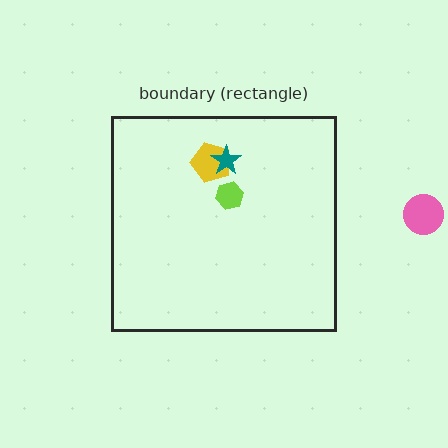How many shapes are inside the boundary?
3 inside, 1 outside.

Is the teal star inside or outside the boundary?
Inside.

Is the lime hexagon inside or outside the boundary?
Inside.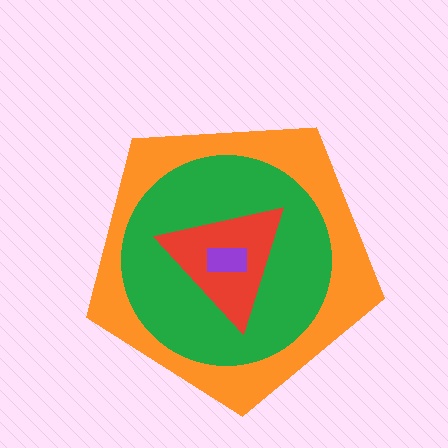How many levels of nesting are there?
4.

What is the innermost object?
The purple rectangle.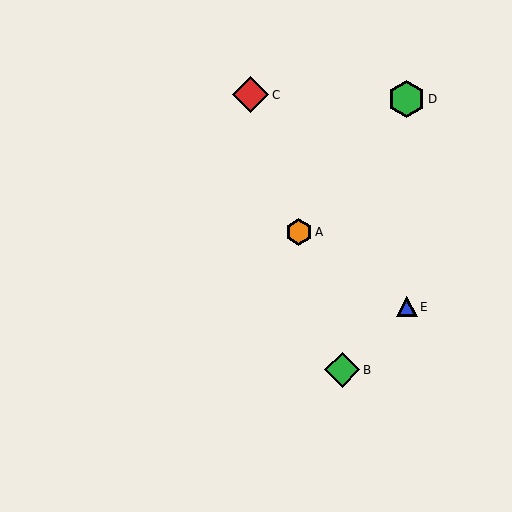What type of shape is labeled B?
Shape B is a green diamond.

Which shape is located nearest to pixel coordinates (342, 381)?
The green diamond (labeled B) at (342, 370) is nearest to that location.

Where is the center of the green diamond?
The center of the green diamond is at (342, 370).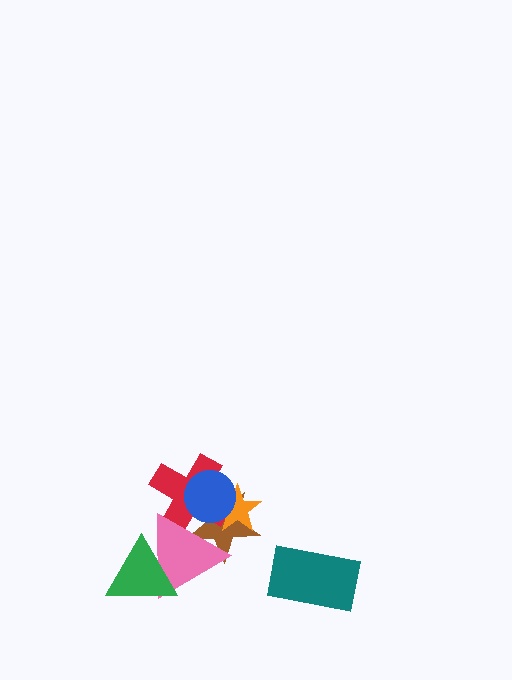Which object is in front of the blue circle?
The pink triangle is in front of the blue circle.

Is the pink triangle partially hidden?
Yes, it is partially covered by another shape.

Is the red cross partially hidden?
Yes, it is partially covered by another shape.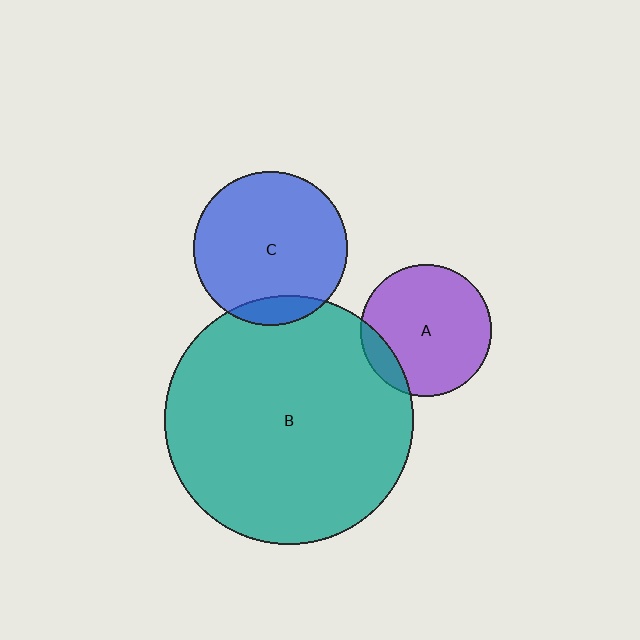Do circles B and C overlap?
Yes.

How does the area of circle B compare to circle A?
Approximately 3.6 times.